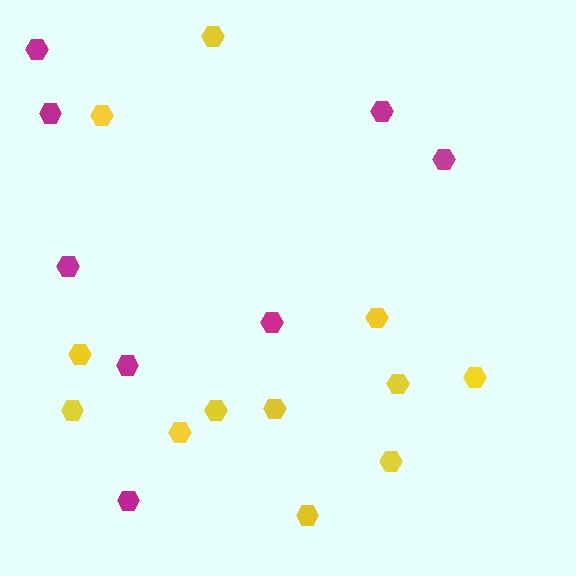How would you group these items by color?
There are 2 groups: one group of yellow hexagons (12) and one group of magenta hexagons (8).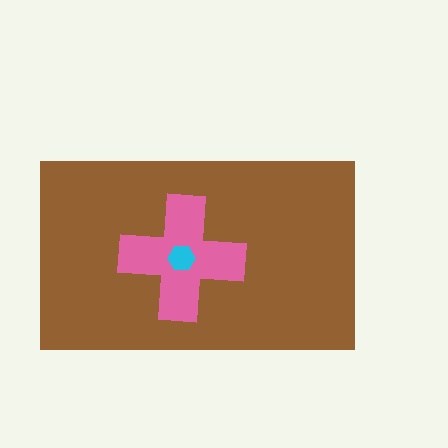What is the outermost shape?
The brown rectangle.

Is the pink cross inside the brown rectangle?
Yes.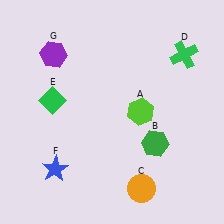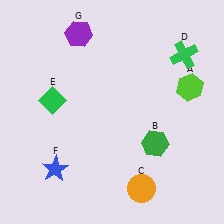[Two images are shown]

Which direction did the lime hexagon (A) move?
The lime hexagon (A) moved right.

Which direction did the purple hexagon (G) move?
The purple hexagon (G) moved right.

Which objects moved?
The objects that moved are: the lime hexagon (A), the purple hexagon (G).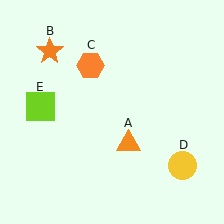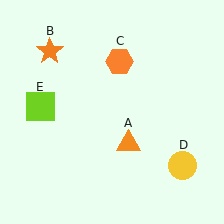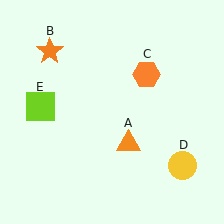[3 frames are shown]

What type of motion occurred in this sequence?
The orange hexagon (object C) rotated clockwise around the center of the scene.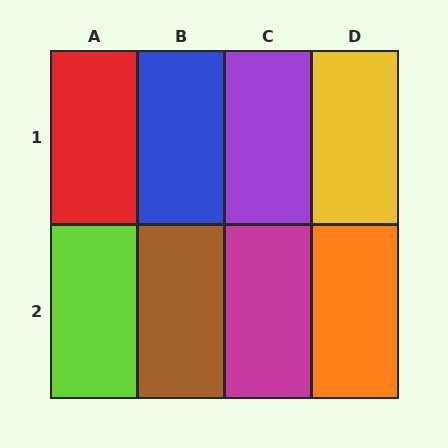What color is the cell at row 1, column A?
Red.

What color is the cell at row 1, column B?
Blue.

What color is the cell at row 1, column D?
Yellow.